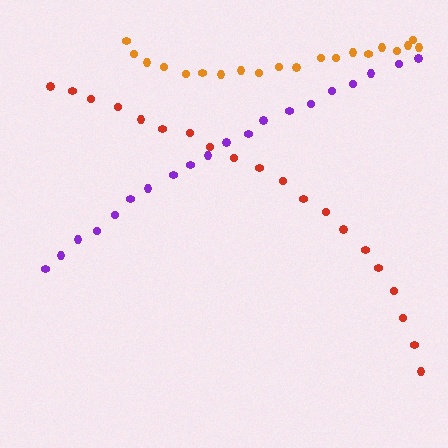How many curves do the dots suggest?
There are 3 distinct paths.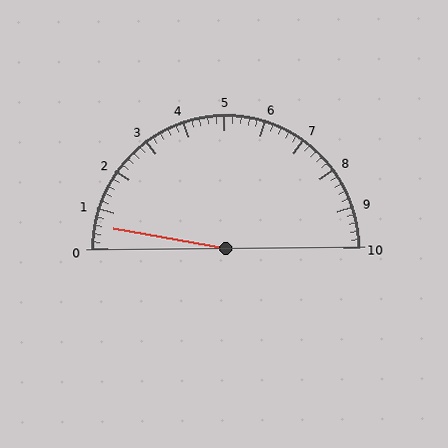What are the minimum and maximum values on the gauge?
The gauge ranges from 0 to 10.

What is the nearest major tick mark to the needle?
The nearest major tick mark is 1.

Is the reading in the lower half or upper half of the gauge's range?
The reading is in the lower half of the range (0 to 10).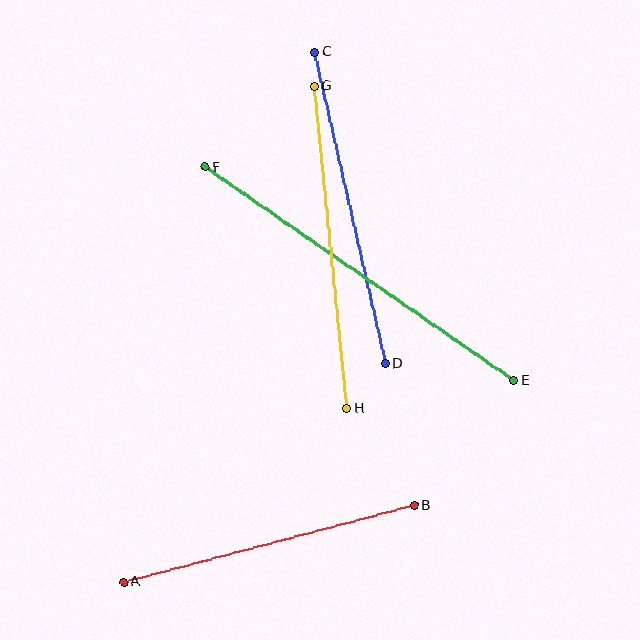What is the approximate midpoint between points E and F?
The midpoint is at approximately (360, 274) pixels.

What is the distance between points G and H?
The distance is approximately 324 pixels.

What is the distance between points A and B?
The distance is approximately 301 pixels.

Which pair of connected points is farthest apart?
Points E and F are farthest apart.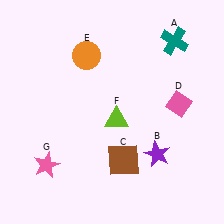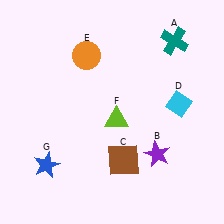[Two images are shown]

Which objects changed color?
D changed from pink to cyan. G changed from pink to blue.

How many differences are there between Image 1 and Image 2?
There are 2 differences between the two images.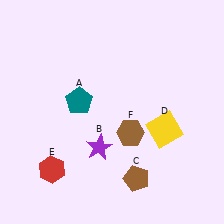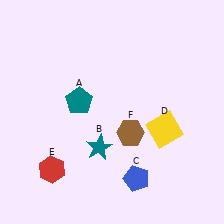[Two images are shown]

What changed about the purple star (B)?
In Image 1, B is purple. In Image 2, it changed to teal.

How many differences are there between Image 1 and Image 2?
There are 2 differences between the two images.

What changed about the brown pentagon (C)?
In Image 1, C is brown. In Image 2, it changed to blue.